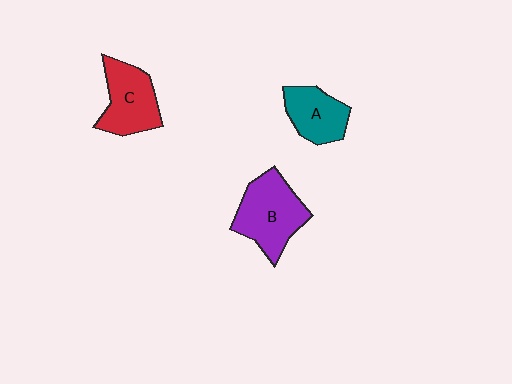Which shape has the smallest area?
Shape A (teal).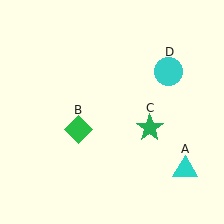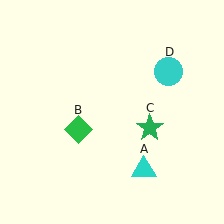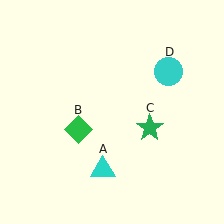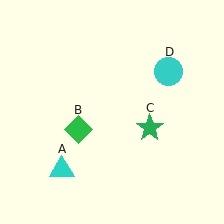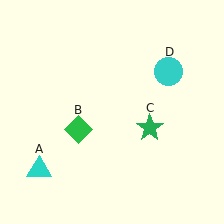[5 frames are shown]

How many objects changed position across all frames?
1 object changed position: cyan triangle (object A).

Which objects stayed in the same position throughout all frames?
Green diamond (object B) and green star (object C) and cyan circle (object D) remained stationary.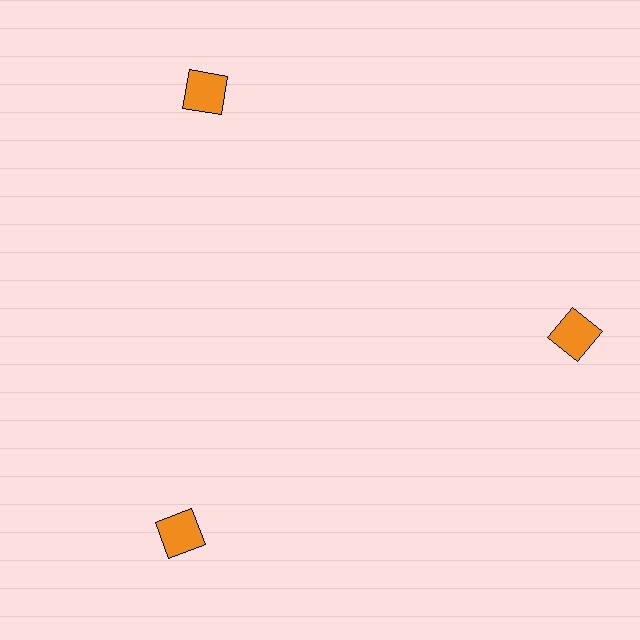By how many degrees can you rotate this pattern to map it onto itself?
The pattern maps onto itself every 120 degrees of rotation.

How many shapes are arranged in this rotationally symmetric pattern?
There are 3 shapes, arranged in 3 groups of 1.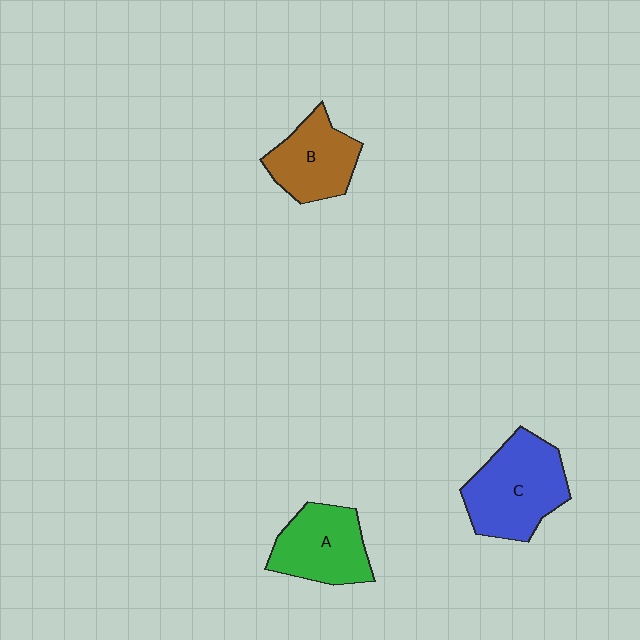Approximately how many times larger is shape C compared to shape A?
Approximately 1.3 times.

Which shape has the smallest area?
Shape B (brown).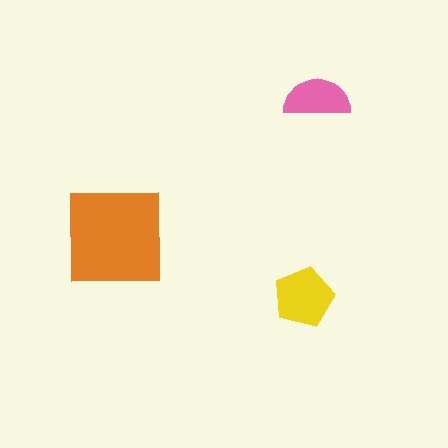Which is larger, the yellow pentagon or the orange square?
The orange square.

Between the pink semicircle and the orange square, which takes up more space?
The orange square.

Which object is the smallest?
The pink semicircle.